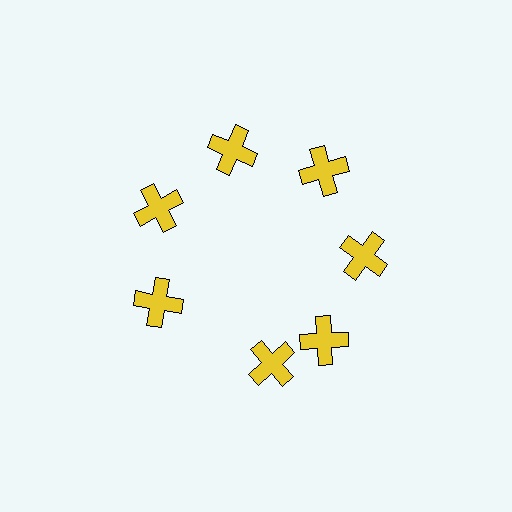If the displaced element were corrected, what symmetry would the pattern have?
It would have 7-fold rotational symmetry — the pattern would map onto itself every 51 degrees.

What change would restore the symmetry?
The symmetry would be restored by rotating it back into even spacing with its neighbors so that all 7 crosses sit at equal angles and equal distance from the center.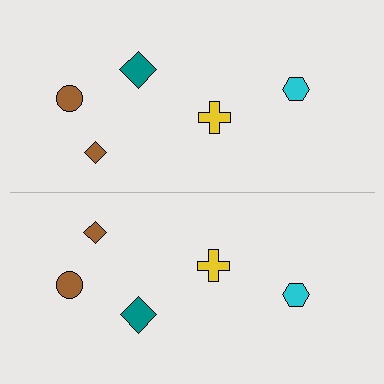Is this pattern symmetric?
Yes, this pattern has bilateral (reflection) symmetry.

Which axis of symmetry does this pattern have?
The pattern has a horizontal axis of symmetry running through the center of the image.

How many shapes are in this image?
There are 10 shapes in this image.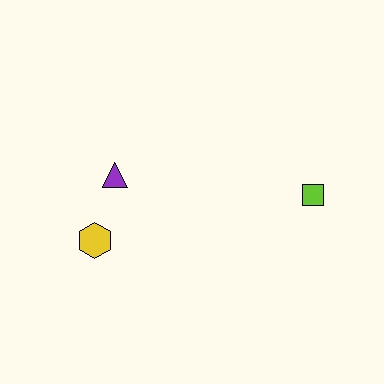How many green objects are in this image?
There are no green objects.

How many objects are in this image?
There are 3 objects.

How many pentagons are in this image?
There are no pentagons.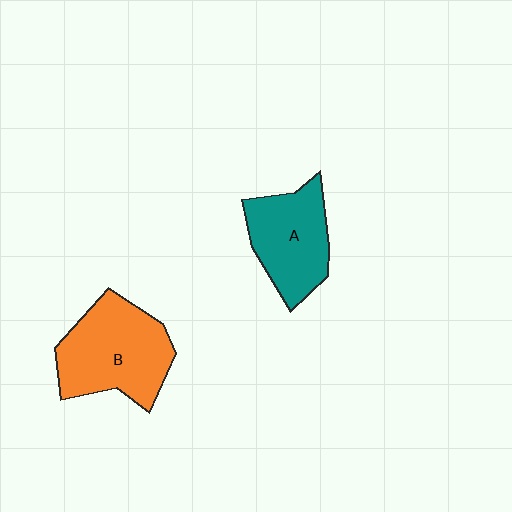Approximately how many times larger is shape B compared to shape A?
Approximately 1.3 times.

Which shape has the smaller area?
Shape A (teal).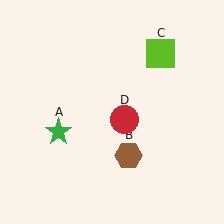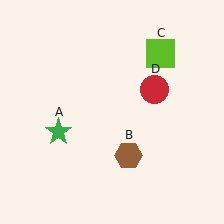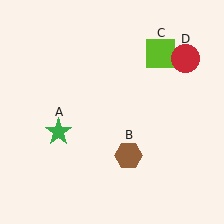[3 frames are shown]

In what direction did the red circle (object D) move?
The red circle (object D) moved up and to the right.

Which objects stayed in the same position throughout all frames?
Green star (object A) and brown hexagon (object B) and lime square (object C) remained stationary.